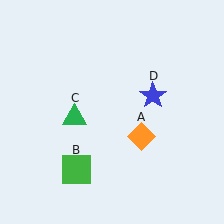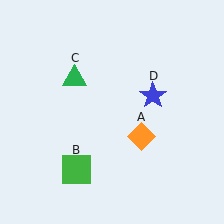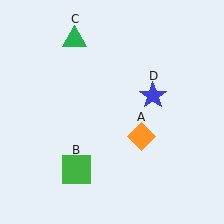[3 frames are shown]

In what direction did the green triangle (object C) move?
The green triangle (object C) moved up.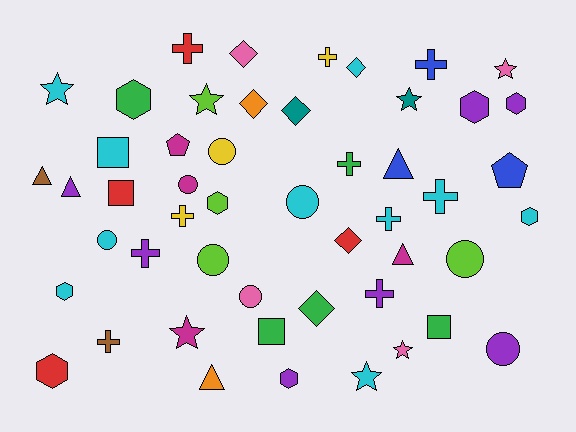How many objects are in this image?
There are 50 objects.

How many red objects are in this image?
There are 4 red objects.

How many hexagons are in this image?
There are 8 hexagons.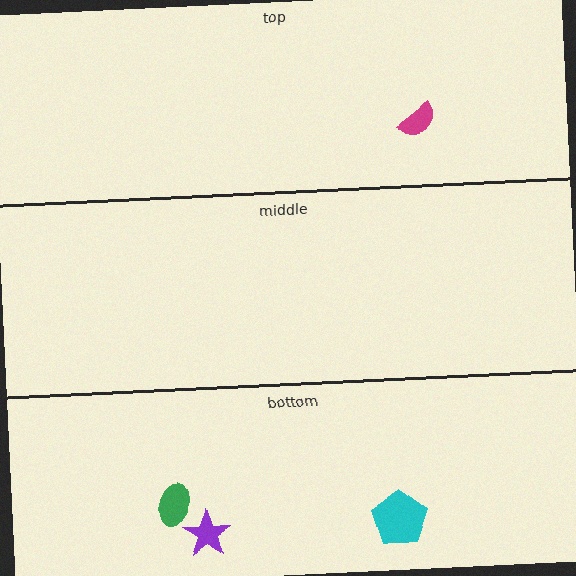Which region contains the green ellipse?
The bottom region.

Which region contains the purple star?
The bottom region.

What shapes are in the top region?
The magenta semicircle.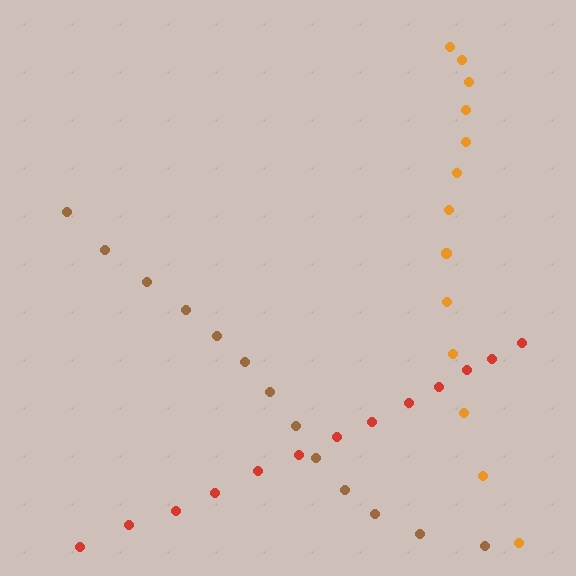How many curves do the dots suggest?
There are 3 distinct paths.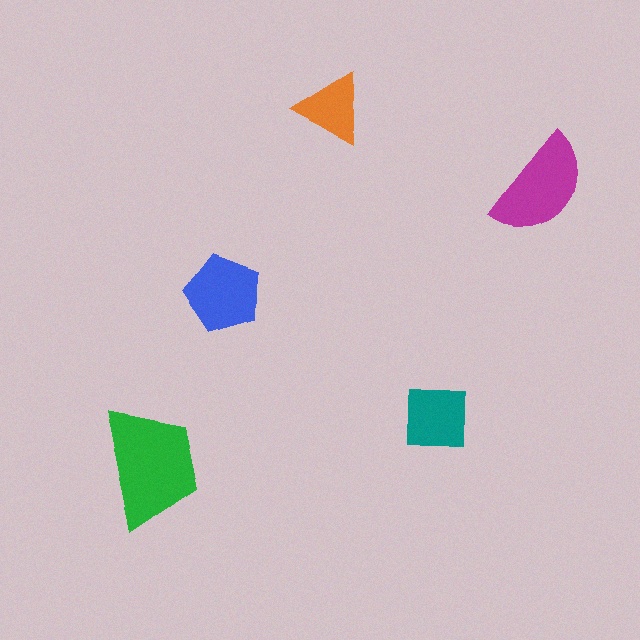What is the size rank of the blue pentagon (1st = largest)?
3rd.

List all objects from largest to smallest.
The green trapezoid, the magenta semicircle, the blue pentagon, the teal square, the orange triangle.